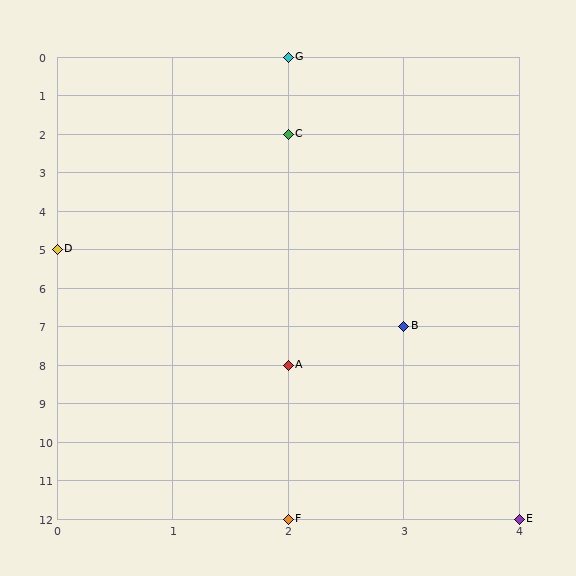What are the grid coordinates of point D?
Point D is at grid coordinates (0, 5).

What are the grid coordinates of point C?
Point C is at grid coordinates (2, 2).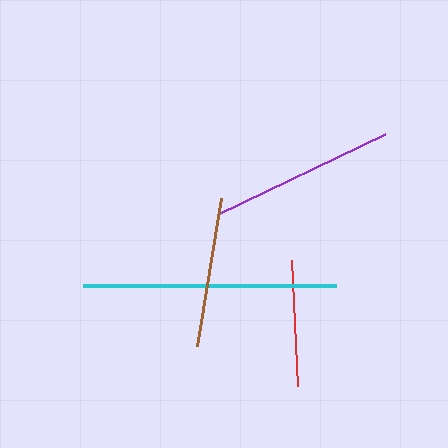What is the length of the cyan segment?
The cyan segment is approximately 253 pixels long.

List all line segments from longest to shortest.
From longest to shortest: cyan, purple, brown, red.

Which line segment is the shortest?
The red line is the shortest at approximately 126 pixels.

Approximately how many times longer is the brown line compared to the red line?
The brown line is approximately 1.2 times the length of the red line.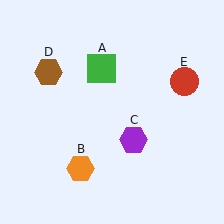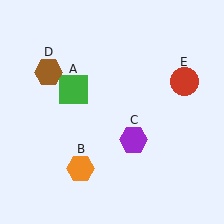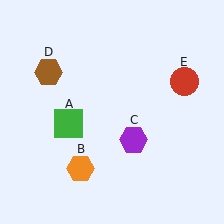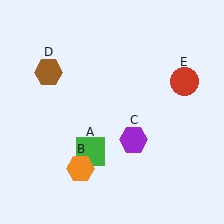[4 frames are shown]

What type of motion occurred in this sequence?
The green square (object A) rotated counterclockwise around the center of the scene.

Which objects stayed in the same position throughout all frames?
Orange hexagon (object B) and purple hexagon (object C) and brown hexagon (object D) and red circle (object E) remained stationary.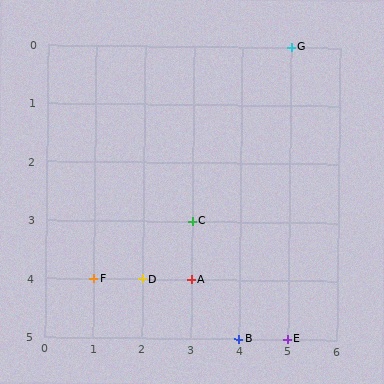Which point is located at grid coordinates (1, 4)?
Point F is at (1, 4).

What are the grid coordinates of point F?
Point F is at grid coordinates (1, 4).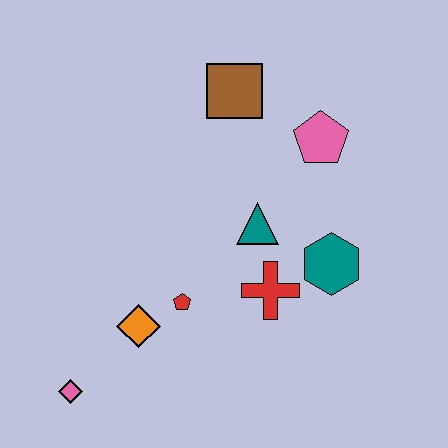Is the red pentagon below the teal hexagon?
Yes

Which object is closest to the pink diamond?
The orange diamond is closest to the pink diamond.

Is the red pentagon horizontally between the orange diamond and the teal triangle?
Yes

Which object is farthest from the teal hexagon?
The pink diamond is farthest from the teal hexagon.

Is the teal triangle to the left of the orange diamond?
No